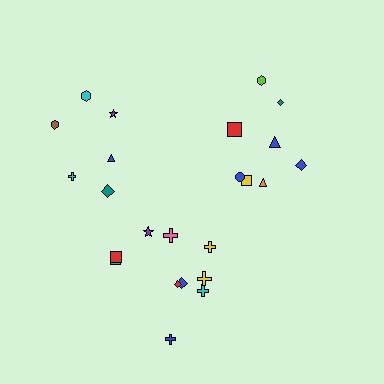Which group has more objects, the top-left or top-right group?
The top-right group.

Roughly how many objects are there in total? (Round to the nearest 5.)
Roughly 25 objects in total.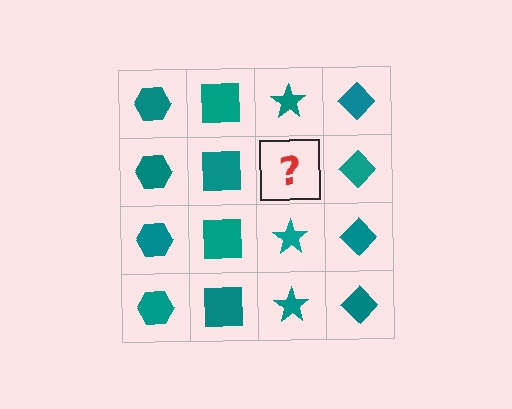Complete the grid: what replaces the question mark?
The question mark should be replaced with a teal star.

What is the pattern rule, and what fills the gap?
The rule is that each column has a consistent shape. The gap should be filled with a teal star.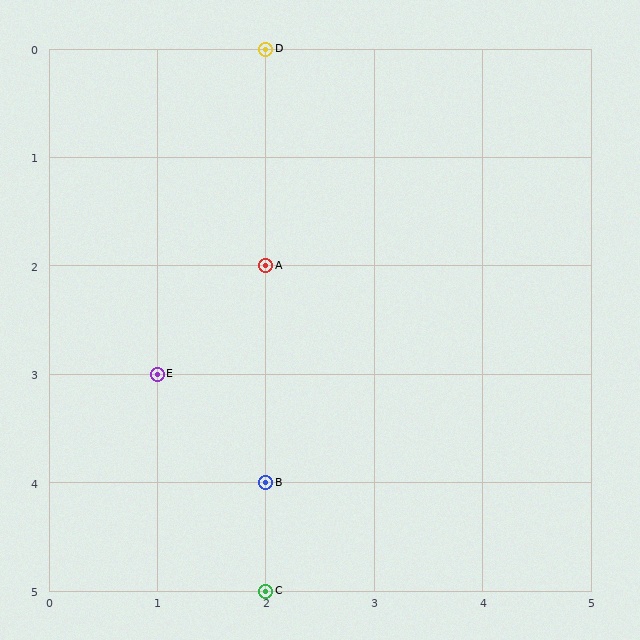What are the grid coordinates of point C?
Point C is at grid coordinates (2, 5).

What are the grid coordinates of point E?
Point E is at grid coordinates (1, 3).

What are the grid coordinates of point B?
Point B is at grid coordinates (2, 4).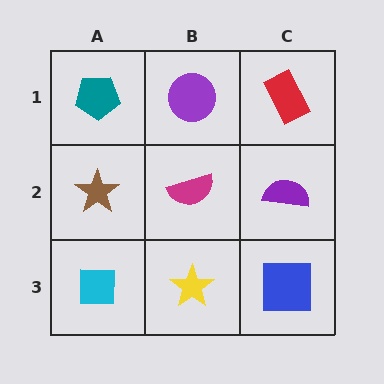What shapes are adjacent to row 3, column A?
A brown star (row 2, column A), a yellow star (row 3, column B).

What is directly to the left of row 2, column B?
A brown star.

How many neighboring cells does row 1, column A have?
2.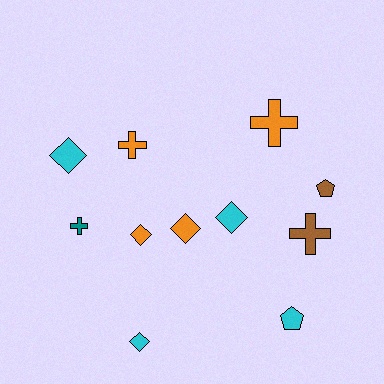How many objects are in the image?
There are 11 objects.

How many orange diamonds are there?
There are 2 orange diamonds.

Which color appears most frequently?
Orange, with 4 objects.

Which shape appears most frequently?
Diamond, with 5 objects.